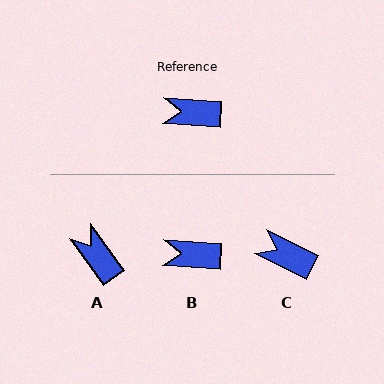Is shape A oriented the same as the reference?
No, it is off by about 51 degrees.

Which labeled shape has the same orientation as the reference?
B.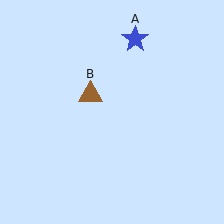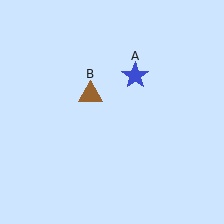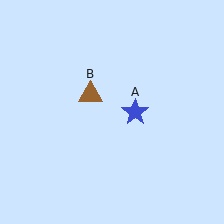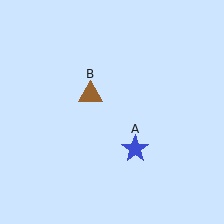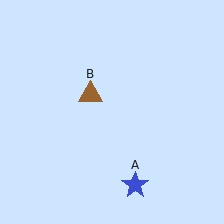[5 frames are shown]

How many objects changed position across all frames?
1 object changed position: blue star (object A).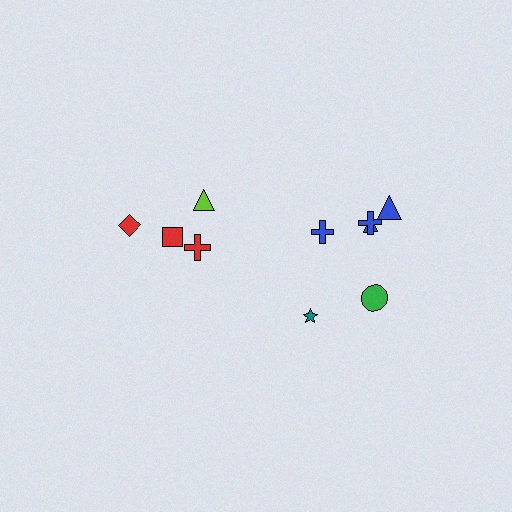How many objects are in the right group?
There are 6 objects.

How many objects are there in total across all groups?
There are 10 objects.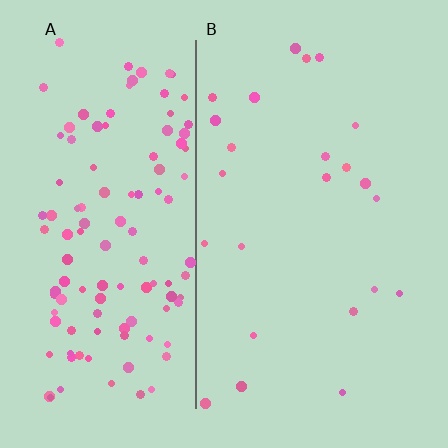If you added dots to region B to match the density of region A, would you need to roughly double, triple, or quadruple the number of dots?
Approximately quadruple.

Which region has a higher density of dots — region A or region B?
A (the left).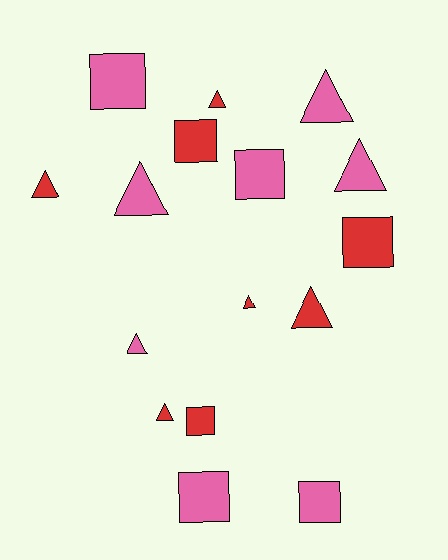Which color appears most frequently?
Pink, with 8 objects.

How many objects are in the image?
There are 16 objects.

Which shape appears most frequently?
Triangle, with 9 objects.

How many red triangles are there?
There are 5 red triangles.